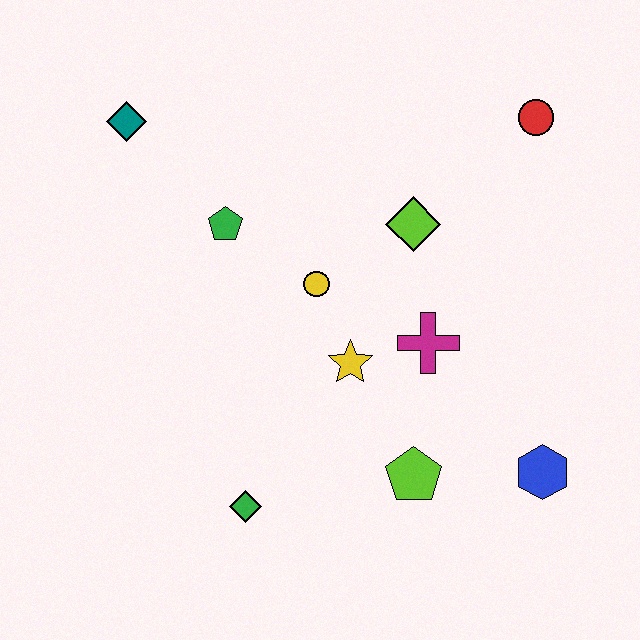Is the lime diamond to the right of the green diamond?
Yes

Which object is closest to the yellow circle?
The yellow star is closest to the yellow circle.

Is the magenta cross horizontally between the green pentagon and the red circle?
Yes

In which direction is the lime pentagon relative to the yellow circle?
The lime pentagon is below the yellow circle.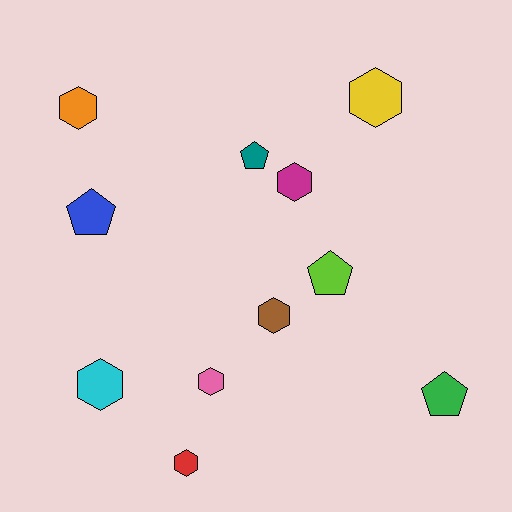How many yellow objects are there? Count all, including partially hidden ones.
There is 1 yellow object.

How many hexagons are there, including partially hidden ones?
There are 7 hexagons.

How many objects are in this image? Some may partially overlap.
There are 11 objects.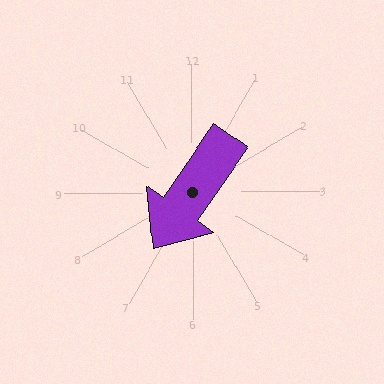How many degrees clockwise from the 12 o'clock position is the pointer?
Approximately 215 degrees.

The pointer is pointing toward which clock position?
Roughly 7 o'clock.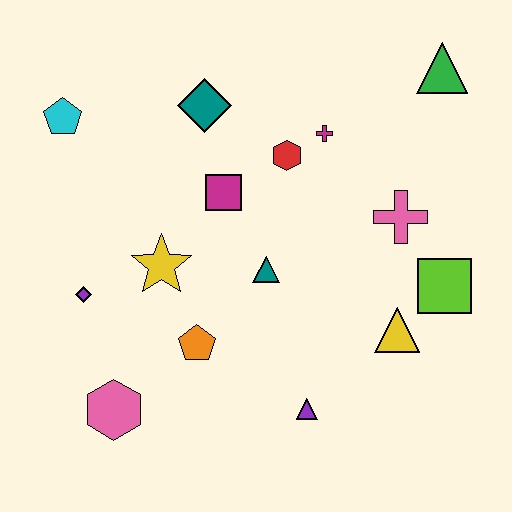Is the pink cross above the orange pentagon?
Yes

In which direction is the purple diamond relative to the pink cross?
The purple diamond is to the left of the pink cross.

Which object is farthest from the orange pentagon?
The green triangle is farthest from the orange pentagon.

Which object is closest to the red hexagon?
The magenta cross is closest to the red hexagon.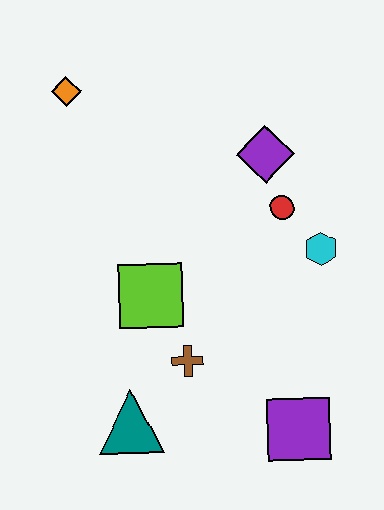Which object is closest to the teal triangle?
The brown cross is closest to the teal triangle.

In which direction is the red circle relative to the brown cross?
The red circle is above the brown cross.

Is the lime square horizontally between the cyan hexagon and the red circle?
No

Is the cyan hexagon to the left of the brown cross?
No